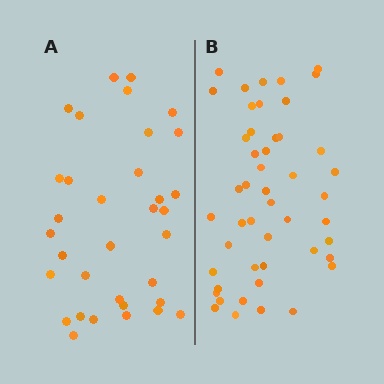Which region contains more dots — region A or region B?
Region B (the right region) has more dots.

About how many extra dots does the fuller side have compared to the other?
Region B has approximately 15 more dots than region A.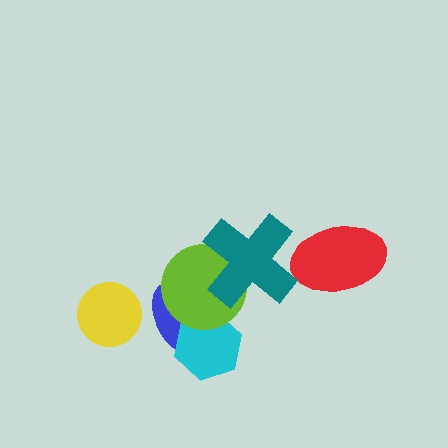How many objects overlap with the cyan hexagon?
2 objects overlap with the cyan hexagon.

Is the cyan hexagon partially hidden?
Yes, it is partially covered by another shape.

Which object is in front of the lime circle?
The teal cross is in front of the lime circle.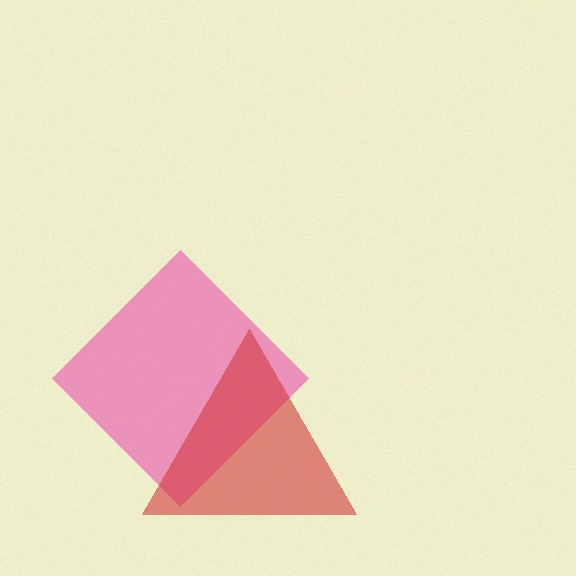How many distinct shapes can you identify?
There are 2 distinct shapes: a pink diamond, a red triangle.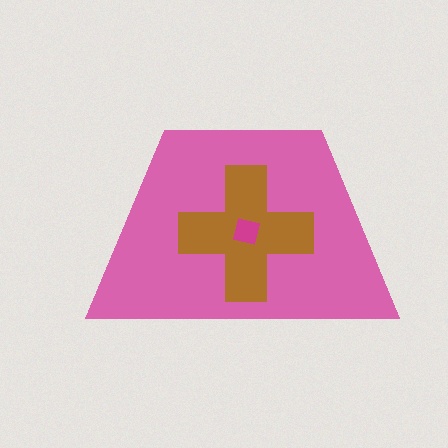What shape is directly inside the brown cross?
The magenta square.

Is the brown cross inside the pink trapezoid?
Yes.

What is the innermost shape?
The magenta square.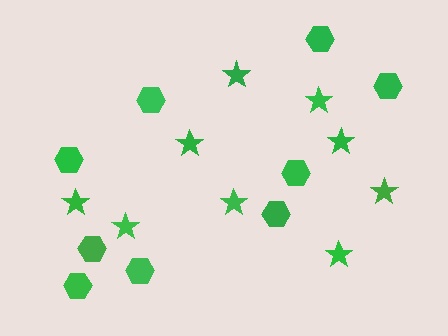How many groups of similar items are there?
There are 2 groups: one group of stars (9) and one group of hexagons (9).